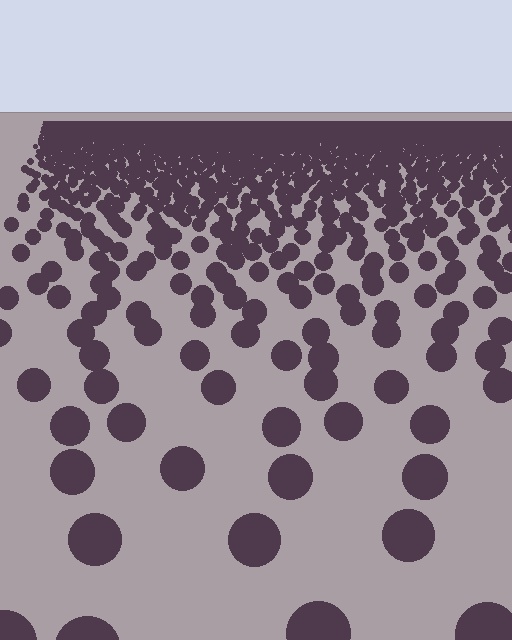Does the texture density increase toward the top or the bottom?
Density increases toward the top.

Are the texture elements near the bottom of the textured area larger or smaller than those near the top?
Larger. Near the bottom, elements are closer to the viewer and appear at a bigger on-screen size.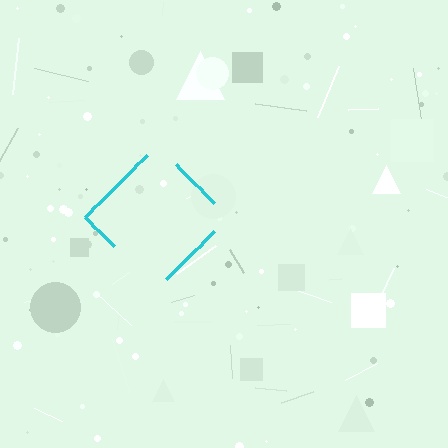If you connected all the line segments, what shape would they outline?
They would outline a diamond.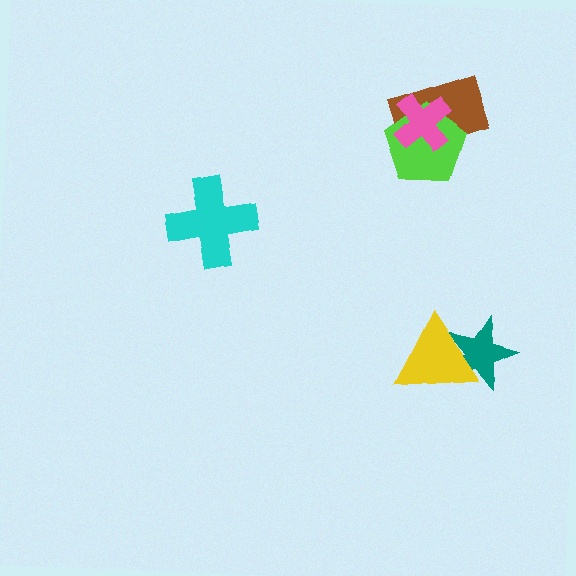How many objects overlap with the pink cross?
2 objects overlap with the pink cross.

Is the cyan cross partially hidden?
No, no other shape covers it.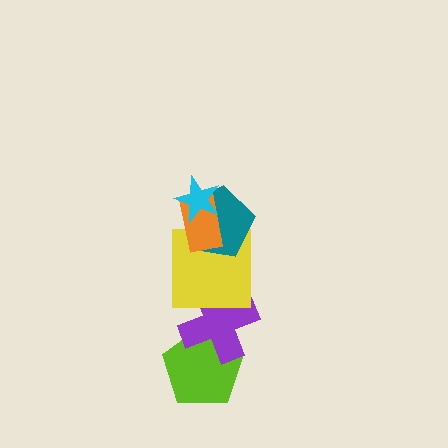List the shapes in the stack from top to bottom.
From top to bottom: the cyan star, the orange rectangle, the teal pentagon, the yellow square, the purple cross, the lime pentagon.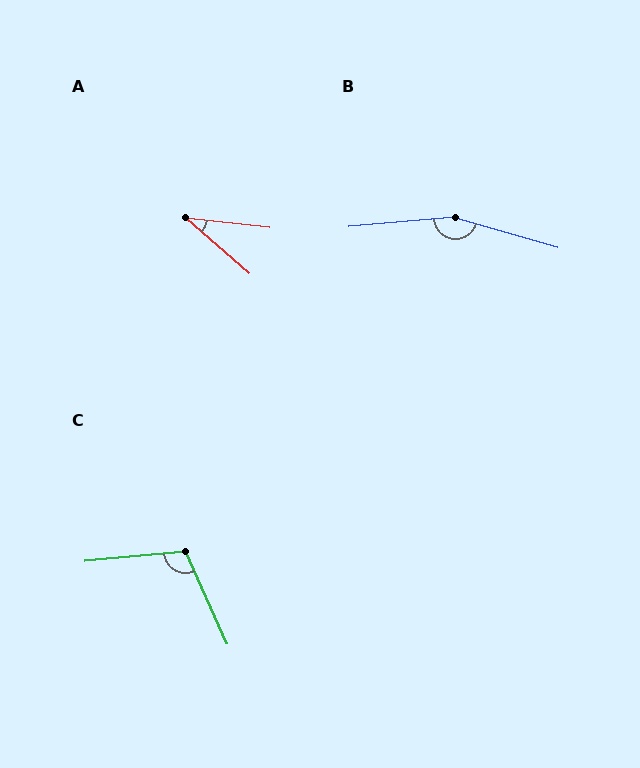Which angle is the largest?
B, at approximately 159 degrees.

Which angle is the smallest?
A, at approximately 35 degrees.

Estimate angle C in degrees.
Approximately 109 degrees.